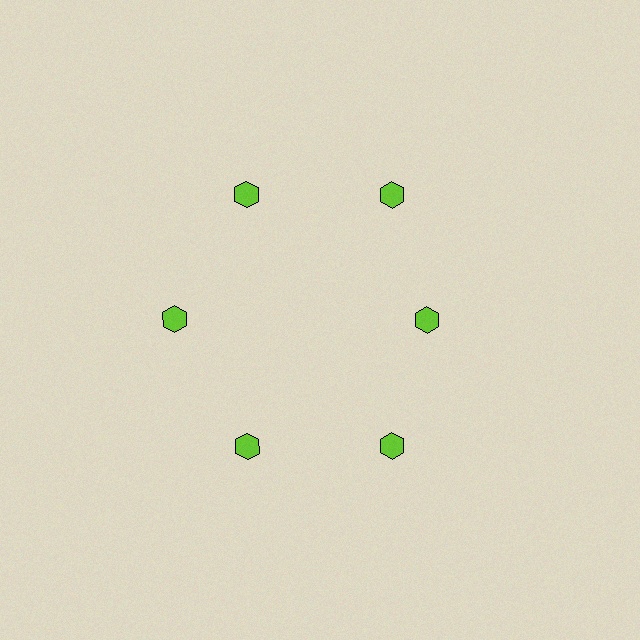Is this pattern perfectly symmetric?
No. The 6 lime hexagons are arranged in a ring, but one element near the 3 o'clock position is pulled inward toward the center, breaking the 6-fold rotational symmetry.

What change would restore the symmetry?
The symmetry would be restored by moving it outward, back onto the ring so that all 6 hexagons sit at equal angles and equal distance from the center.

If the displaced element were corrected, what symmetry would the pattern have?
It would have 6-fold rotational symmetry — the pattern would map onto itself every 60 degrees.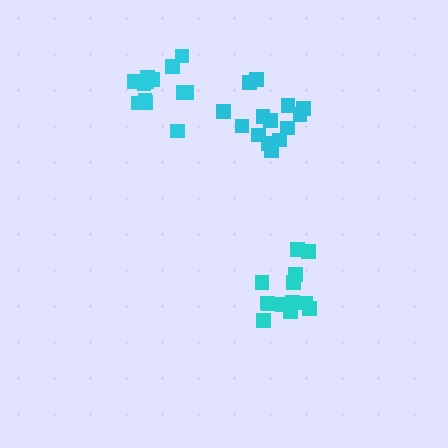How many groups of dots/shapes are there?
There are 3 groups.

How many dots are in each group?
Group 1: 13 dots, Group 2: 13 dots, Group 3: 14 dots (40 total).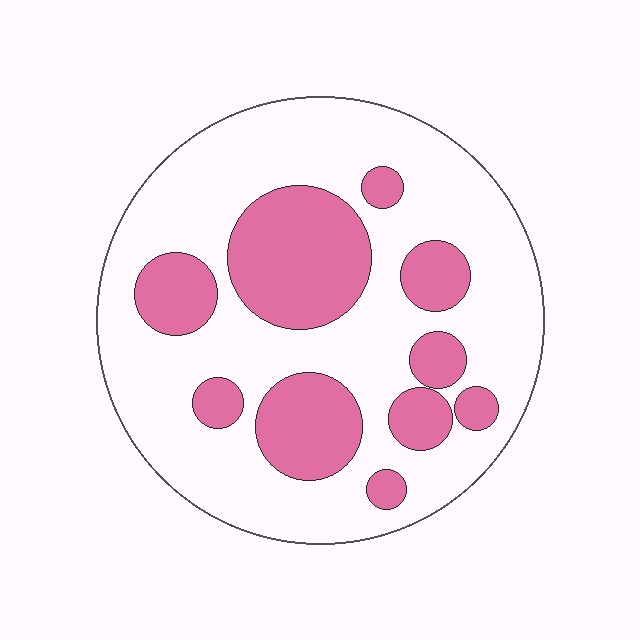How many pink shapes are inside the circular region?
10.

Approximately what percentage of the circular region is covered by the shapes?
Approximately 30%.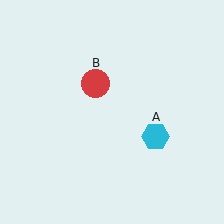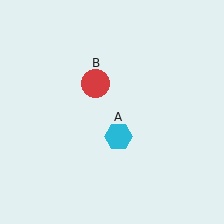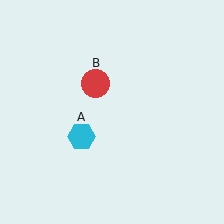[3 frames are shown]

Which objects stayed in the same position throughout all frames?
Red circle (object B) remained stationary.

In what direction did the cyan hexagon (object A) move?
The cyan hexagon (object A) moved left.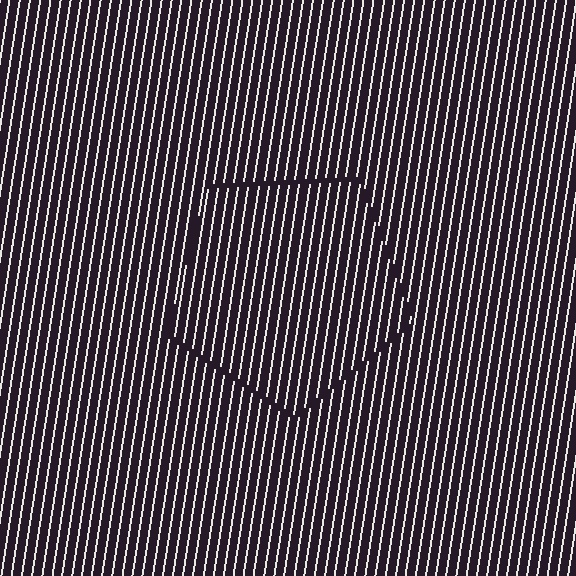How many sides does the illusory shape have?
5 sides — the line-ends trace a pentagon.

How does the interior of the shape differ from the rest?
The interior of the shape contains the same grating, shifted by half a period — the contour is defined by the phase discontinuity where line-ends from the inner and outer gratings abut.